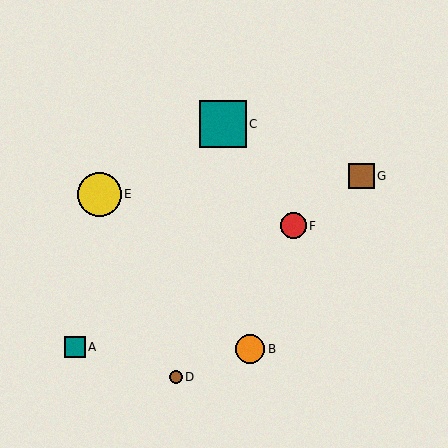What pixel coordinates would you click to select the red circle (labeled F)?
Click at (294, 226) to select the red circle F.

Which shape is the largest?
The teal square (labeled C) is the largest.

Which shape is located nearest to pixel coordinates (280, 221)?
The red circle (labeled F) at (294, 226) is nearest to that location.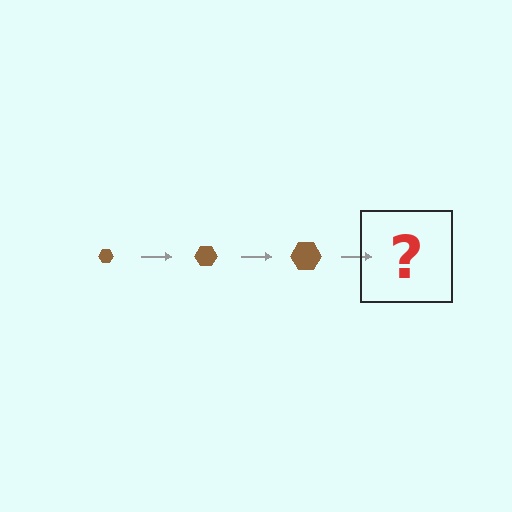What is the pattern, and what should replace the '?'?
The pattern is that the hexagon gets progressively larger each step. The '?' should be a brown hexagon, larger than the previous one.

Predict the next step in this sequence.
The next step is a brown hexagon, larger than the previous one.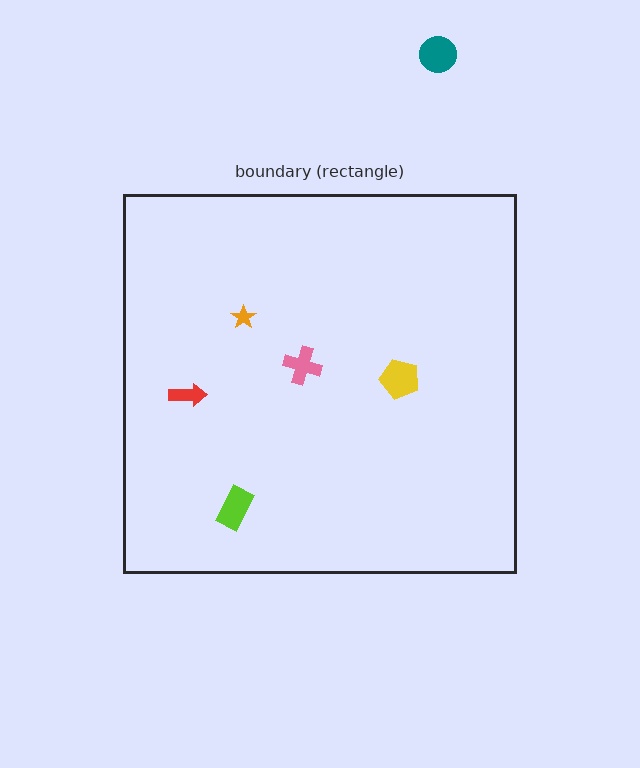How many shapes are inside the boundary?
5 inside, 1 outside.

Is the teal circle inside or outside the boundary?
Outside.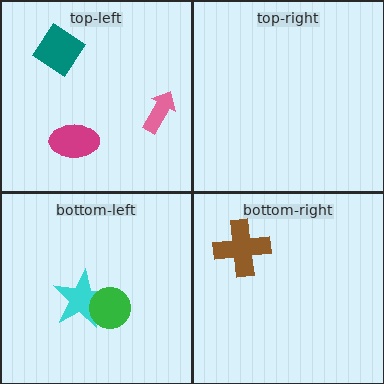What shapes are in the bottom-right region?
The brown cross.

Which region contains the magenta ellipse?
The top-left region.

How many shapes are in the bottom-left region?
2.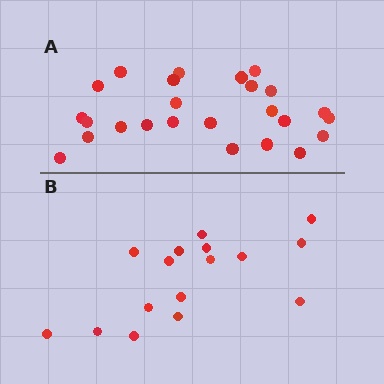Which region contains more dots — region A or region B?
Region A (the top region) has more dots.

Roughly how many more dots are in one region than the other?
Region A has roughly 8 or so more dots than region B.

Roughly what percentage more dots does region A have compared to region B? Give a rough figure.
About 55% more.